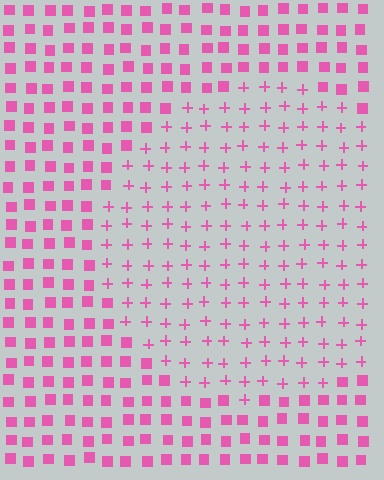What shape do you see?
I see a circle.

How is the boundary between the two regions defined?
The boundary is defined by a change in element shape: plus signs inside vs. squares outside. All elements share the same color and spacing.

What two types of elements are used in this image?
The image uses plus signs inside the circle region and squares outside it.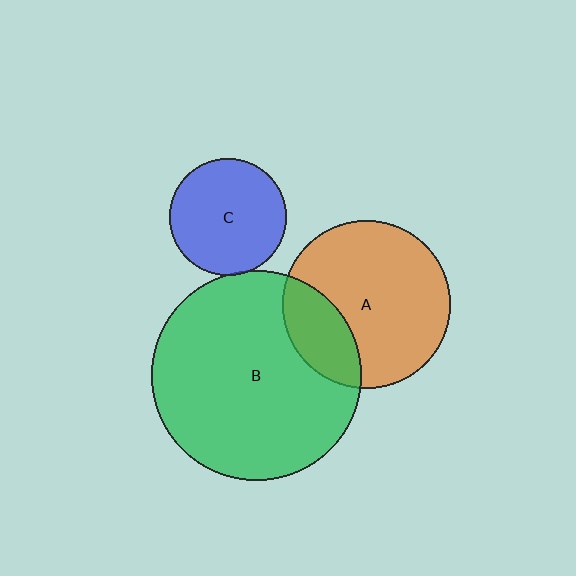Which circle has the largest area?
Circle B (green).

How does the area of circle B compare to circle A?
Approximately 1.6 times.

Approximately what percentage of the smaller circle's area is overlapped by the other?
Approximately 5%.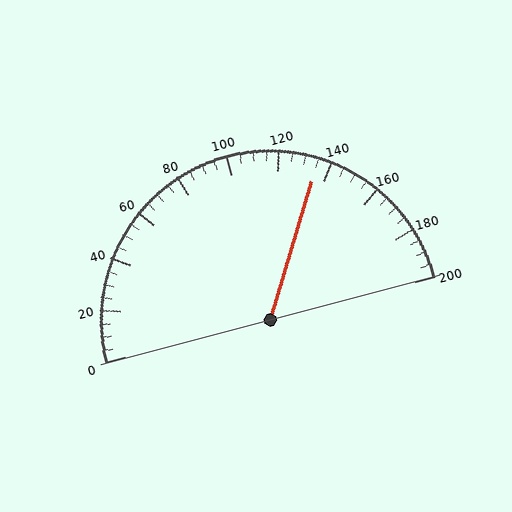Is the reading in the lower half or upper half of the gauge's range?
The reading is in the upper half of the range (0 to 200).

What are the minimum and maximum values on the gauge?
The gauge ranges from 0 to 200.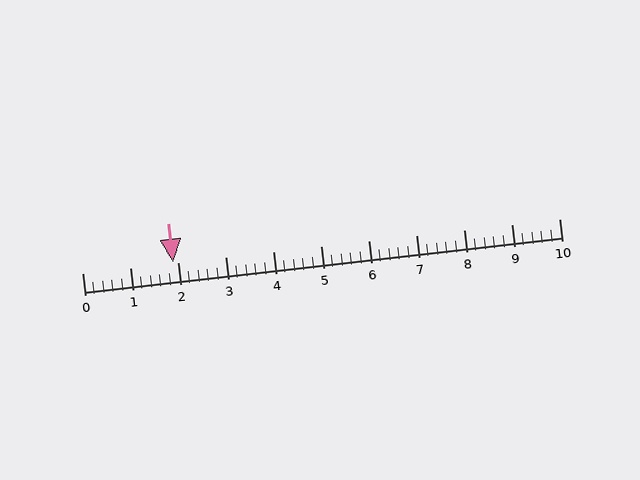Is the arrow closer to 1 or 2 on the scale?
The arrow is closer to 2.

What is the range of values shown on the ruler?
The ruler shows values from 0 to 10.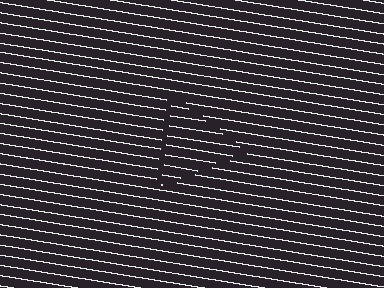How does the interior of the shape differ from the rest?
The interior of the shape contains the same grating, shifted by half a period — the contour is defined by the phase discontinuity where line-ends from the inner and outer gratings abut.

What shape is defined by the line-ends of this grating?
An illusory triangle. The interior of the shape contains the same grating, shifted by half a period — the contour is defined by the phase discontinuity where line-ends from the inner and outer gratings abut.